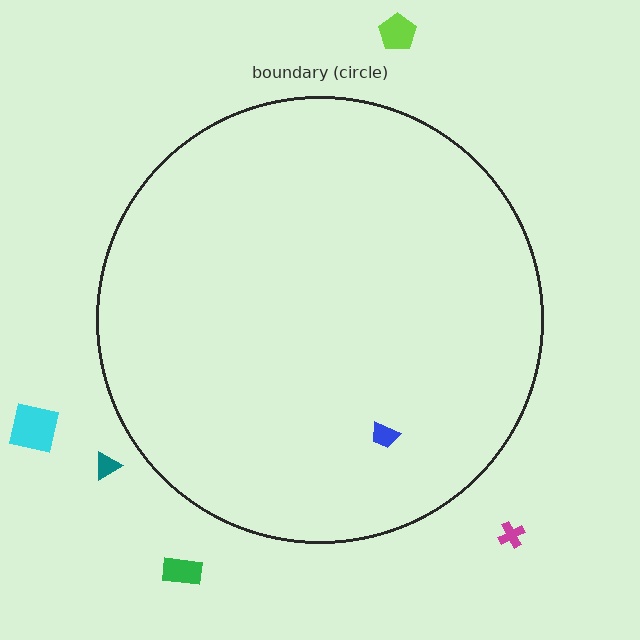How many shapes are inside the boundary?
1 inside, 5 outside.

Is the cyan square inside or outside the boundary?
Outside.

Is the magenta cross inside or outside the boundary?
Outside.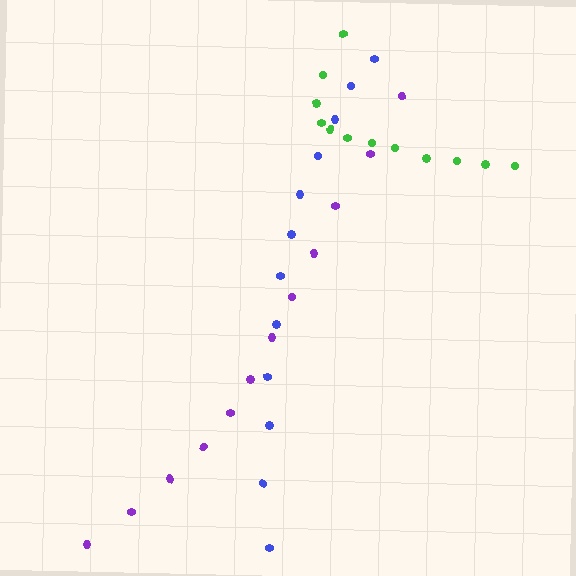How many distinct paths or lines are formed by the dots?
There are 3 distinct paths.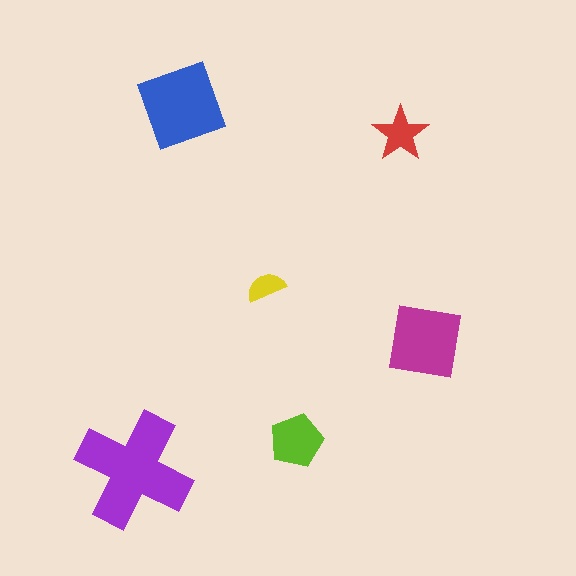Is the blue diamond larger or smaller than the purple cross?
Smaller.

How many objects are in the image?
There are 6 objects in the image.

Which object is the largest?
The purple cross.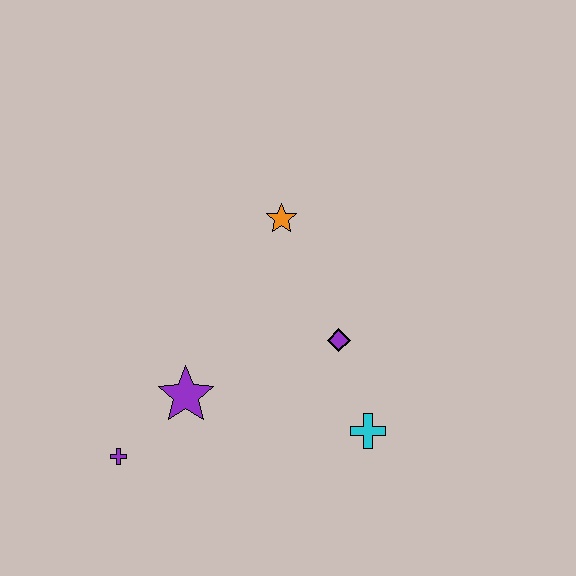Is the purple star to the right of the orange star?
No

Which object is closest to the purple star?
The purple cross is closest to the purple star.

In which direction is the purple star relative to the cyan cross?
The purple star is to the left of the cyan cross.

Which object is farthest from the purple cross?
The orange star is farthest from the purple cross.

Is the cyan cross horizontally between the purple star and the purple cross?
No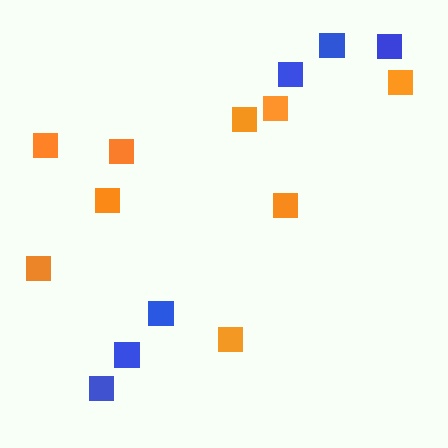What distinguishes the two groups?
There are 2 groups: one group of blue squares (6) and one group of orange squares (9).